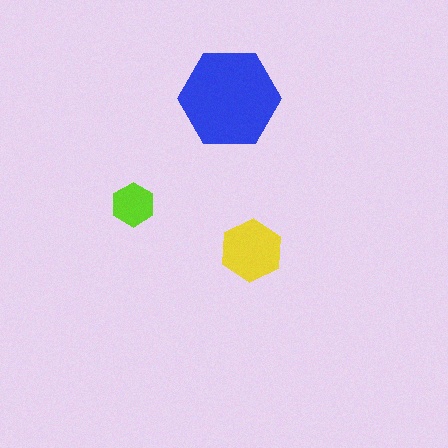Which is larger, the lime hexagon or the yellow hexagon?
The yellow one.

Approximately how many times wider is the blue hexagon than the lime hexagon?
About 2.5 times wider.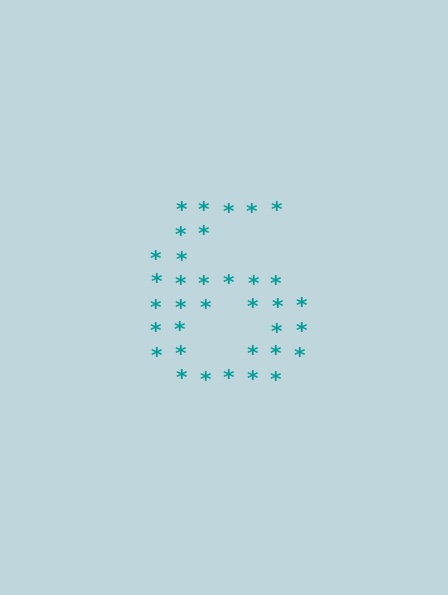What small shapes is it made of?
It is made of small asterisks.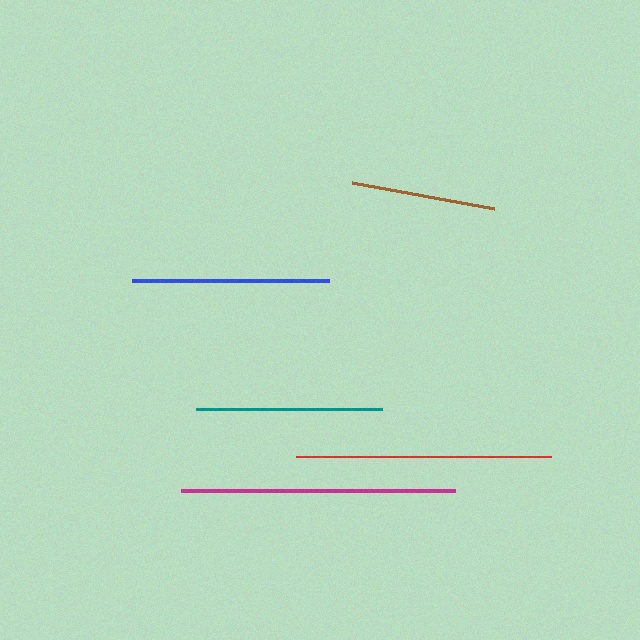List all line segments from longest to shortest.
From longest to shortest: magenta, red, blue, teal, brown.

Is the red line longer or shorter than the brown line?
The red line is longer than the brown line.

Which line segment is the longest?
The magenta line is the longest at approximately 273 pixels.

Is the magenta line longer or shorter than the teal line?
The magenta line is longer than the teal line.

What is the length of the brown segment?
The brown segment is approximately 145 pixels long.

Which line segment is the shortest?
The brown line is the shortest at approximately 145 pixels.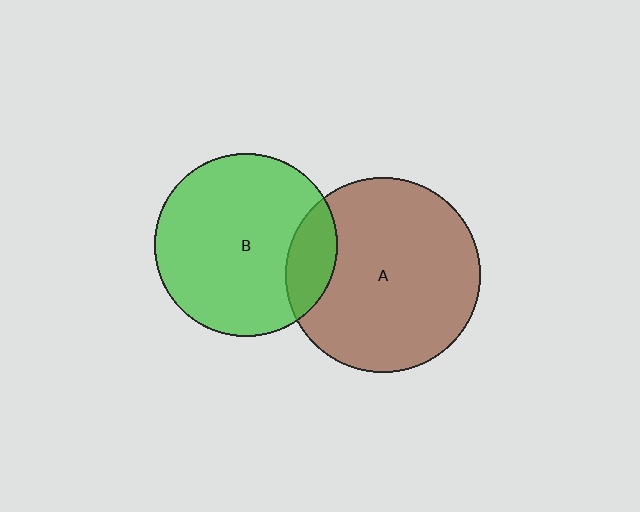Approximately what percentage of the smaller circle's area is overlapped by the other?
Approximately 15%.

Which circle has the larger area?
Circle A (brown).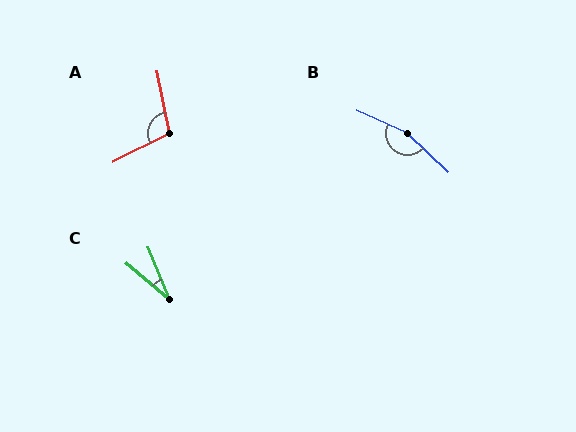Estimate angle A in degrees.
Approximately 105 degrees.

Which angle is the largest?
B, at approximately 161 degrees.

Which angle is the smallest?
C, at approximately 28 degrees.